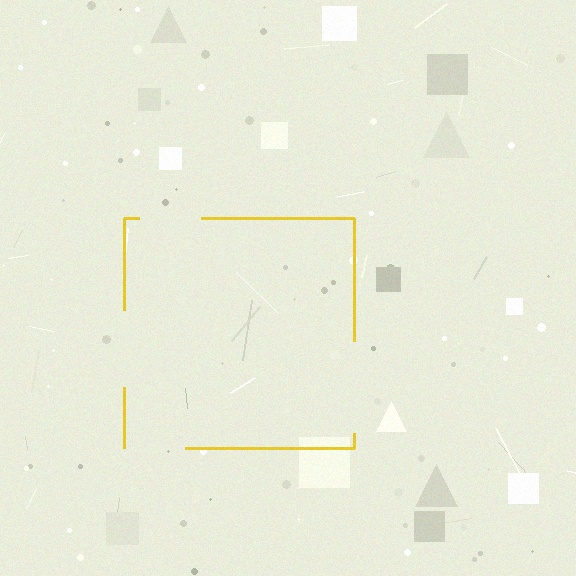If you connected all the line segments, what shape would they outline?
They would outline a square.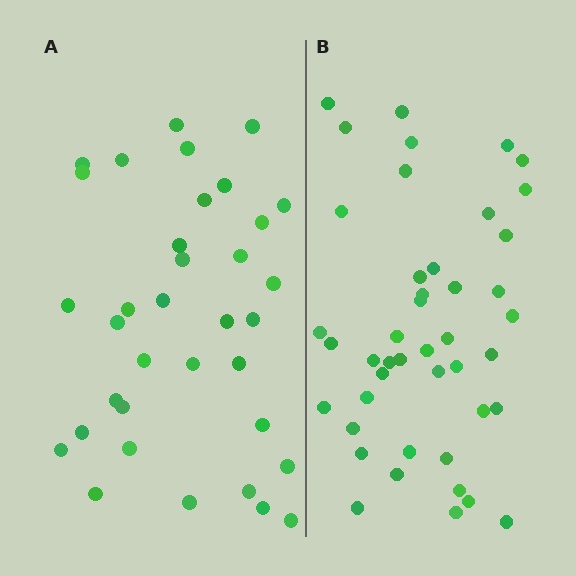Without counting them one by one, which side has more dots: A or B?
Region B (the right region) has more dots.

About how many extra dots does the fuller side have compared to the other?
Region B has roughly 8 or so more dots than region A.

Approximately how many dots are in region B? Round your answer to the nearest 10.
About 40 dots. (The exact count is 44, which rounds to 40.)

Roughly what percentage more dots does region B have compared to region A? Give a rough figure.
About 25% more.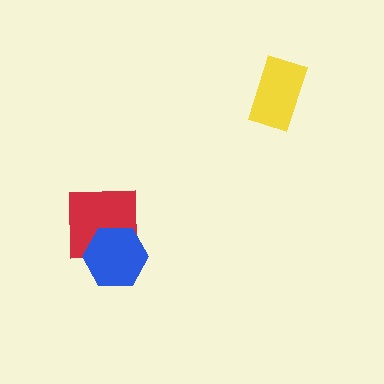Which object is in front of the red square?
The blue hexagon is in front of the red square.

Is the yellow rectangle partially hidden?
No, no other shape covers it.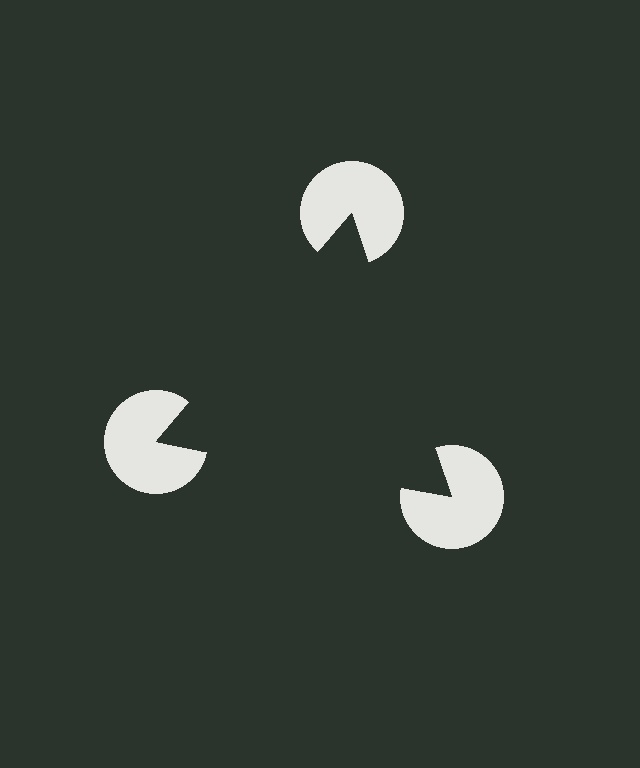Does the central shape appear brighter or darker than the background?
It typically appears slightly darker than the background, even though no actual brightness change is drawn.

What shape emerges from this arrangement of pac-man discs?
An illusory triangle — its edges are inferred from the aligned wedge cuts in the pac-man discs, not physically drawn.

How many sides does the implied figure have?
3 sides.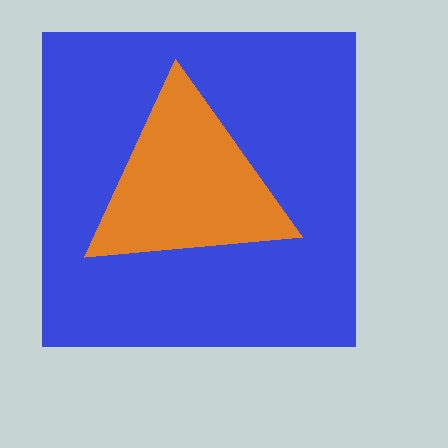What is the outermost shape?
The blue square.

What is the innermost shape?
The orange triangle.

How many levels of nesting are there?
2.